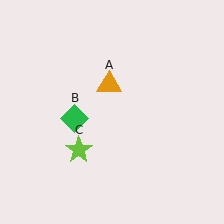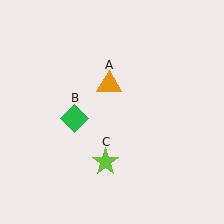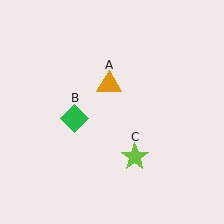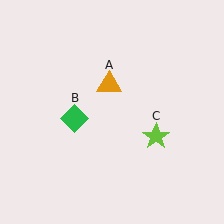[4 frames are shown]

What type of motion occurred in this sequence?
The lime star (object C) rotated counterclockwise around the center of the scene.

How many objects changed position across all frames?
1 object changed position: lime star (object C).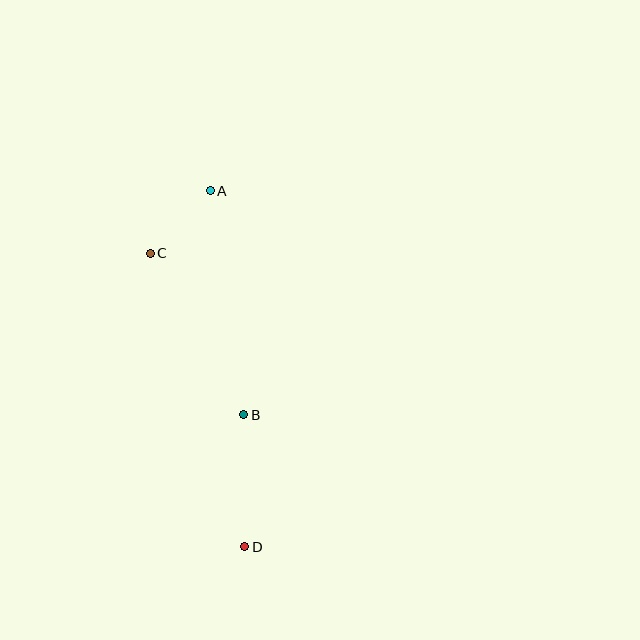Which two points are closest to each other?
Points A and C are closest to each other.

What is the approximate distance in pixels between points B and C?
The distance between B and C is approximately 187 pixels.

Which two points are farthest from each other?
Points A and D are farthest from each other.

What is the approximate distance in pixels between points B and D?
The distance between B and D is approximately 132 pixels.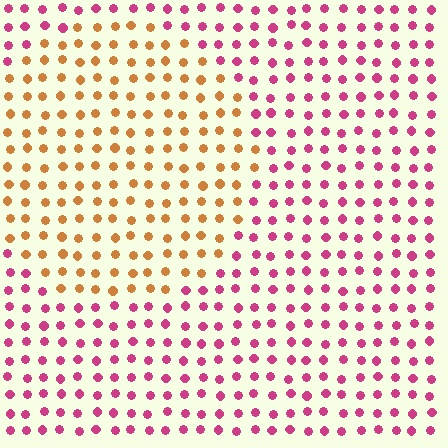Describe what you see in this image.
The image is filled with small magenta elements in a uniform arrangement. A circle-shaped region is visible where the elements are tinted to a slightly different hue, forming a subtle color boundary.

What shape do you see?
I see a circle.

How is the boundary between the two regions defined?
The boundary is defined purely by a slight shift in hue (about 59 degrees). Spacing, size, and orientation are identical on both sides.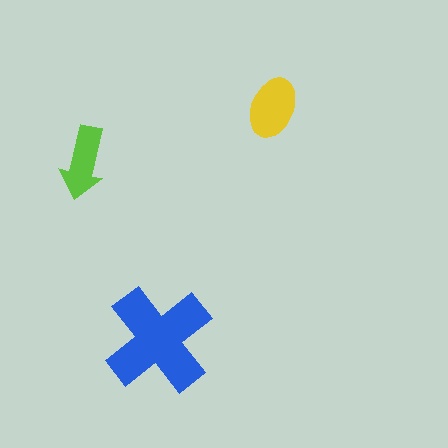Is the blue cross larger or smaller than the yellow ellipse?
Larger.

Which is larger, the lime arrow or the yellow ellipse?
The yellow ellipse.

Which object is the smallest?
The lime arrow.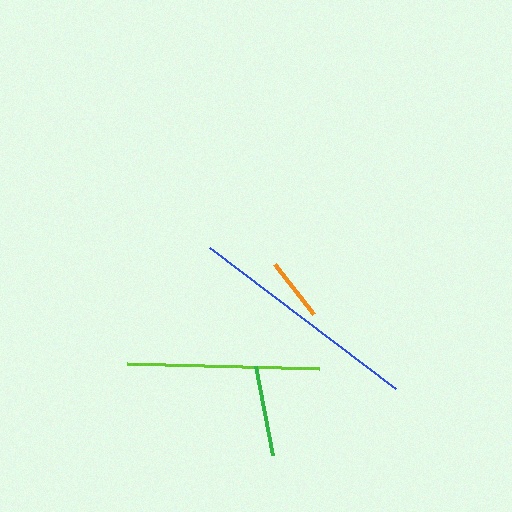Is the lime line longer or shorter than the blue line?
The blue line is longer than the lime line.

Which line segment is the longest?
The blue line is the longest at approximately 233 pixels.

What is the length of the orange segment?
The orange segment is approximately 64 pixels long.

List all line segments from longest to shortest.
From longest to shortest: blue, lime, green, orange.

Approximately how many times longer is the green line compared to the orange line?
The green line is approximately 1.4 times the length of the orange line.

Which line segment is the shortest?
The orange line is the shortest at approximately 64 pixels.